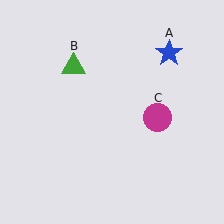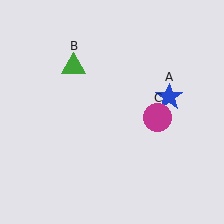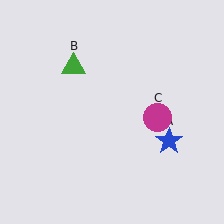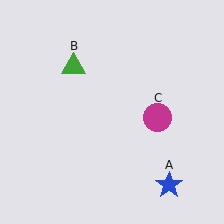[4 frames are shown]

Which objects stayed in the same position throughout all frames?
Green triangle (object B) and magenta circle (object C) remained stationary.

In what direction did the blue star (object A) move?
The blue star (object A) moved down.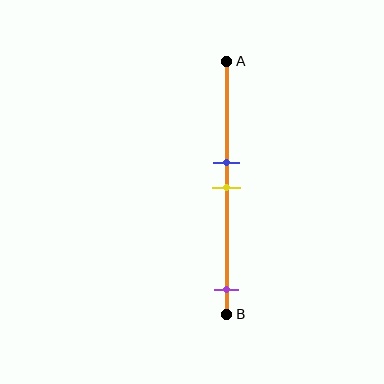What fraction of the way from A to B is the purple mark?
The purple mark is approximately 90% (0.9) of the way from A to B.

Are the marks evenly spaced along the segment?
No, the marks are not evenly spaced.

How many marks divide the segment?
There are 3 marks dividing the segment.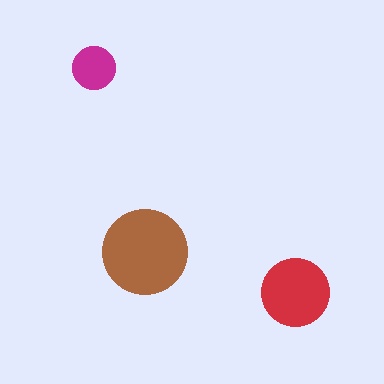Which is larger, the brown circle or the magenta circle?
The brown one.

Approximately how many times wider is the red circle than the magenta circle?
About 1.5 times wider.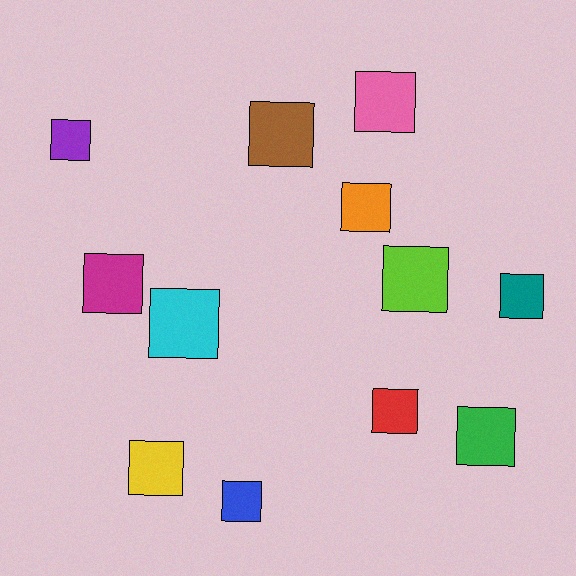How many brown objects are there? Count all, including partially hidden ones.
There is 1 brown object.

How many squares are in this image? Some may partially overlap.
There are 12 squares.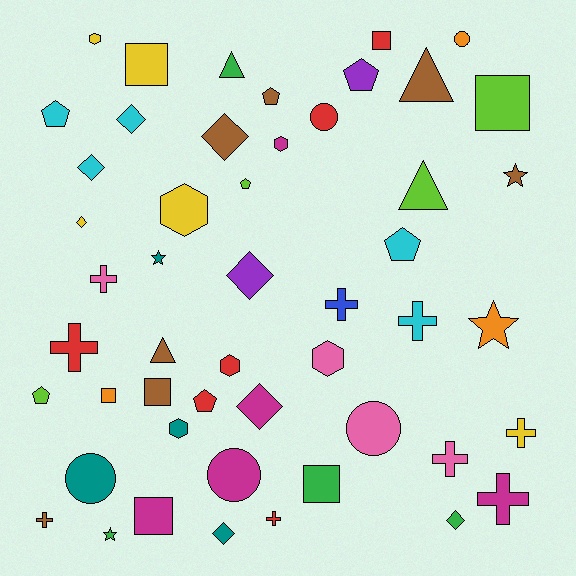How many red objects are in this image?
There are 6 red objects.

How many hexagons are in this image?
There are 6 hexagons.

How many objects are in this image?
There are 50 objects.